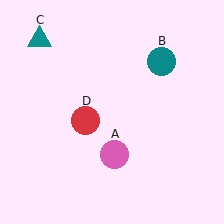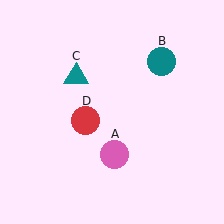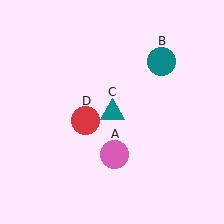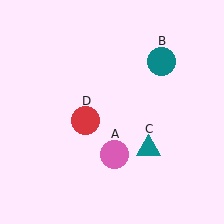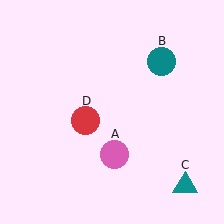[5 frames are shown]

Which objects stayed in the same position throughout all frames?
Pink circle (object A) and teal circle (object B) and red circle (object D) remained stationary.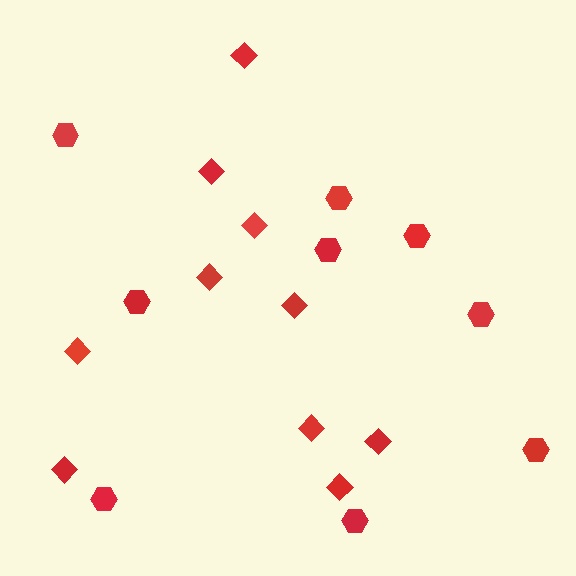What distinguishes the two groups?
There are 2 groups: one group of diamonds (10) and one group of hexagons (9).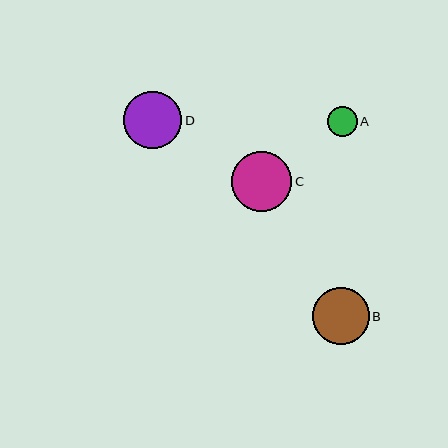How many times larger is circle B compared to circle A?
Circle B is approximately 1.9 times the size of circle A.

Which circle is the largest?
Circle C is the largest with a size of approximately 60 pixels.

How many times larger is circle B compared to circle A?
Circle B is approximately 1.9 times the size of circle A.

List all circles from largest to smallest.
From largest to smallest: C, D, B, A.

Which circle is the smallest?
Circle A is the smallest with a size of approximately 30 pixels.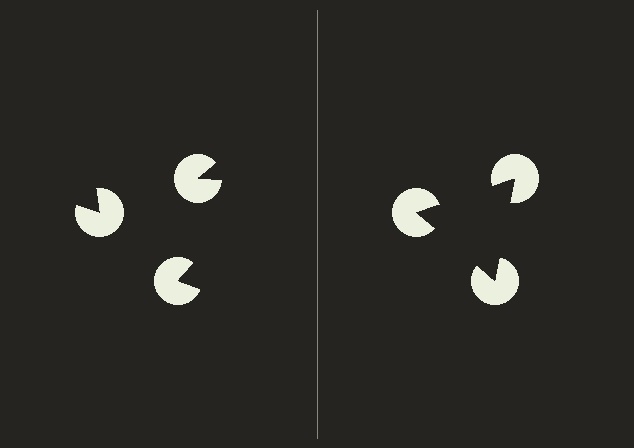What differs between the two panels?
The pac-man discs are positioned identically on both sides; only the wedge orientations differ. On the right they align to a triangle; on the left they are misaligned.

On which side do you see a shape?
An illusory triangle appears on the right side. On the left side the wedge cuts are rotated, so no coherent shape forms.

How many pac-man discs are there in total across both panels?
6 — 3 on each side.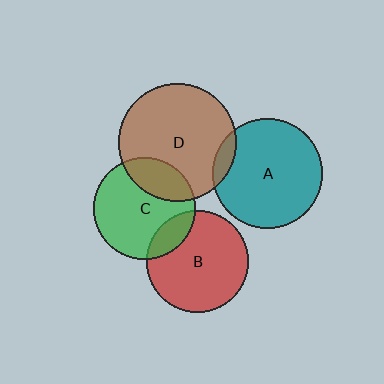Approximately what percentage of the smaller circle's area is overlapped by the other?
Approximately 15%.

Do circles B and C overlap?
Yes.